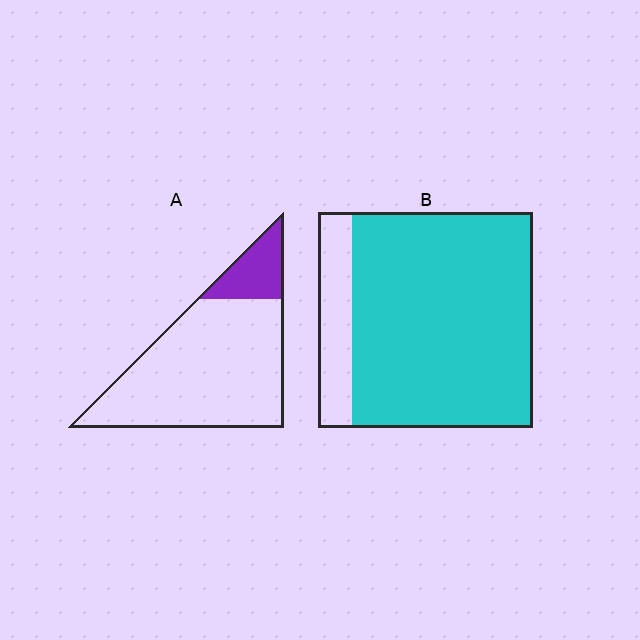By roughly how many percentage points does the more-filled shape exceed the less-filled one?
By roughly 70 percentage points (B over A).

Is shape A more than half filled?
No.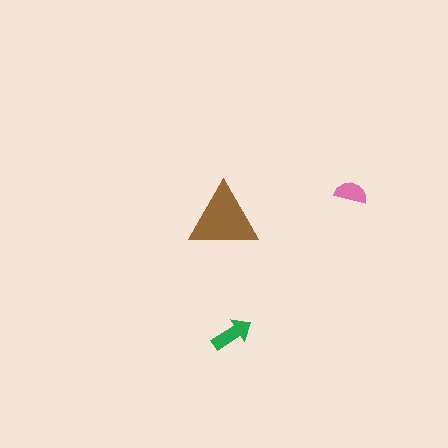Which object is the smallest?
The pink semicircle.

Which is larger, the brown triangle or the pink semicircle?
The brown triangle.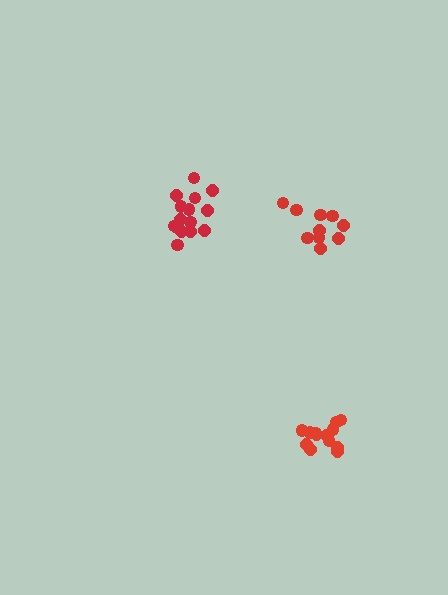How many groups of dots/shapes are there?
There are 3 groups.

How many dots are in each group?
Group 1: 13 dots, Group 2: 10 dots, Group 3: 15 dots (38 total).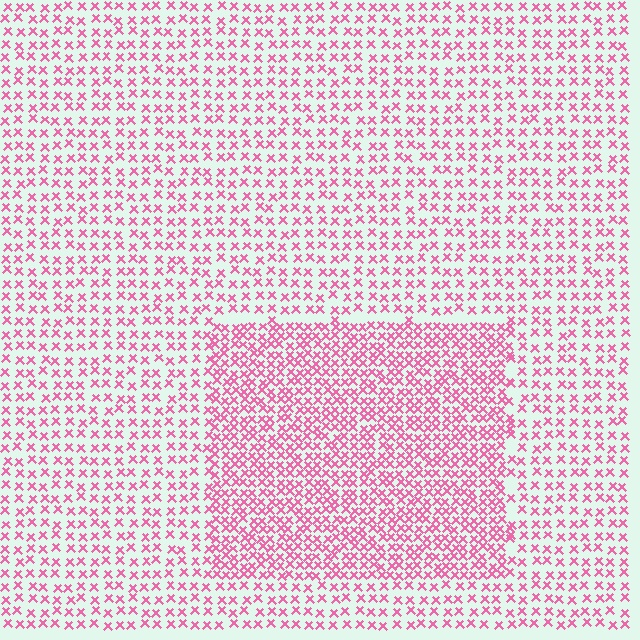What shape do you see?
I see a rectangle.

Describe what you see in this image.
The image contains small pink elements arranged at two different densities. A rectangle-shaped region is visible where the elements are more densely packed than the surrounding area.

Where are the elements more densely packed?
The elements are more densely packed inside the rectangle boundary.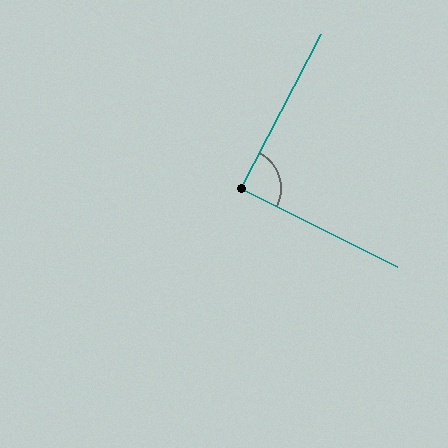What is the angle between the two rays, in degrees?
Approximately 89 degrees.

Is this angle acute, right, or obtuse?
It is approximately a right angle.